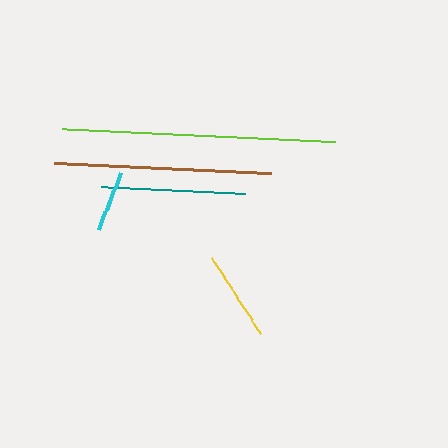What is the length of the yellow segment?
The yellow segment is approximately 90 pixels long.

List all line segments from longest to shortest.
From longest to shortest: lime, brown, teal, yellow, cyan.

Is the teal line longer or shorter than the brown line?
The brown line is longer than the teal line.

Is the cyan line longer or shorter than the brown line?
The brown line is longer than the cyan line.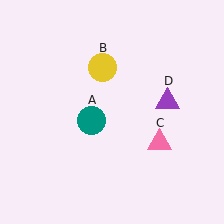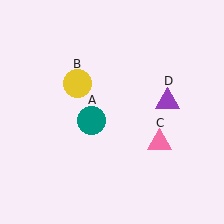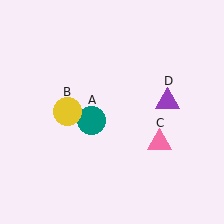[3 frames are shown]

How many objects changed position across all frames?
1 object changed position: yellow circle (object B).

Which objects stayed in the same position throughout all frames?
Teal circle (object A) and pink triangle (object C) and purple triangle (object D) remained stationary.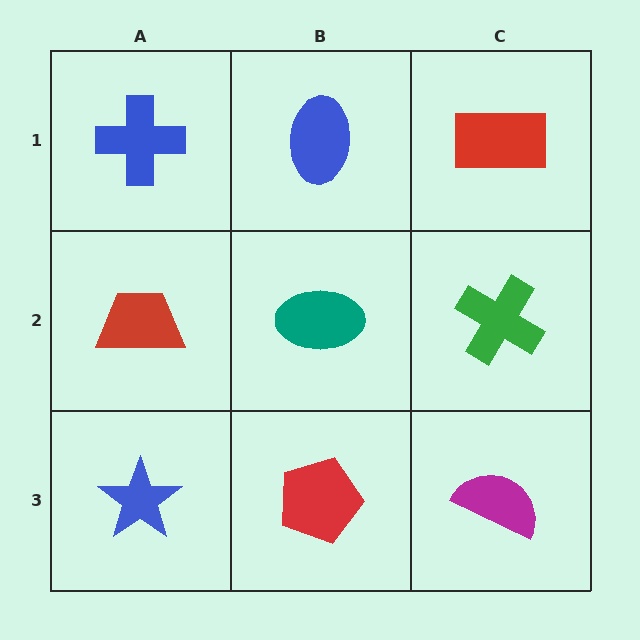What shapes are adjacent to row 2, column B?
A blue ellipse (row 1, column B), a red pentagon (row 3, column B), a red trapezoid (row 2, column A), a green cross (row 2, column C).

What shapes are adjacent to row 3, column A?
A red trapezoid (row 2, column A), a red pentagon (row 3, column B).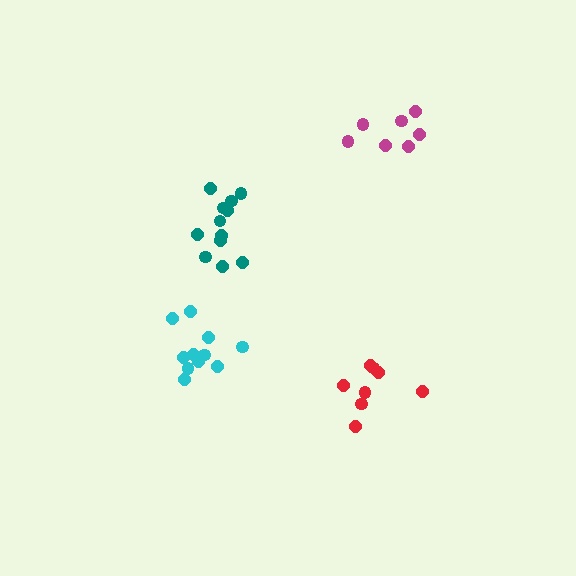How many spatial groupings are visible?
There are 4 spatial groupings.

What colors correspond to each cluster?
The clusters are colored: cyan, magenta, teal, red.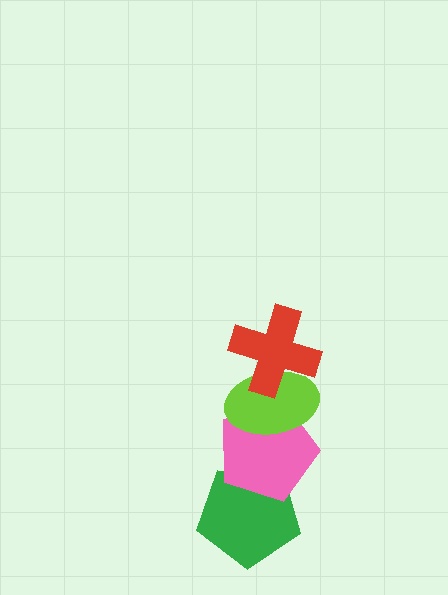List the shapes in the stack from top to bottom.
From top to bottom: the red cross, the lime ellipse, the pink pentagon, the green pentagon.